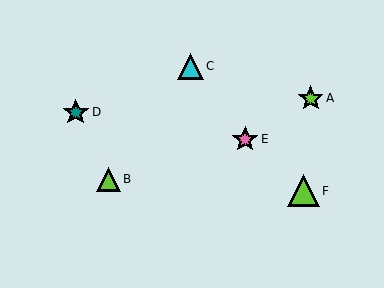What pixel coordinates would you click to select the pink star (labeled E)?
Click at (245, 139) to select the pink star E.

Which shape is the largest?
The lime triangle (labeled F) is the largest.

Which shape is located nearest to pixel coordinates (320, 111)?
The lime star (labeled A) at (311, 98) is nearest to that location.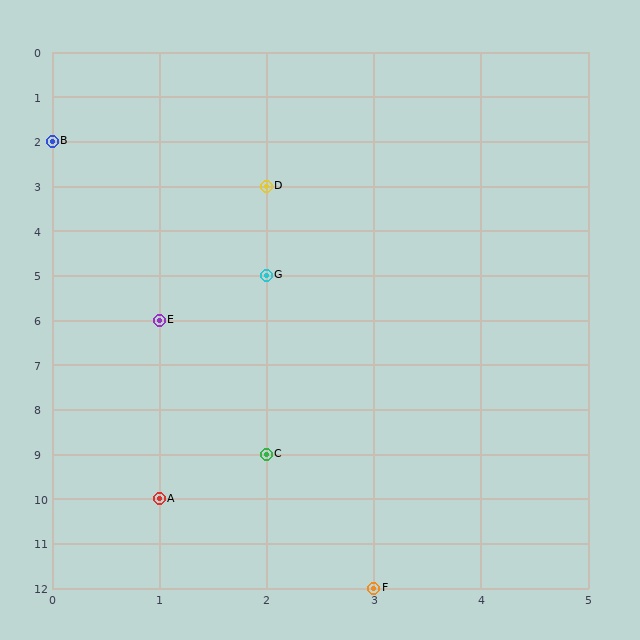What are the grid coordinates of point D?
Point D is at grid coordinates (2, 3).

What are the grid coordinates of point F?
Point F is at grid coordinates (3, 12).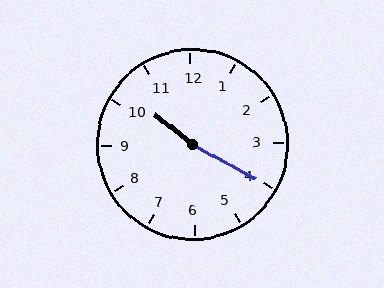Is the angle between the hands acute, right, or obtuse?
It is obtuse.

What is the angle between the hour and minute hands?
Approximately 170 degrees.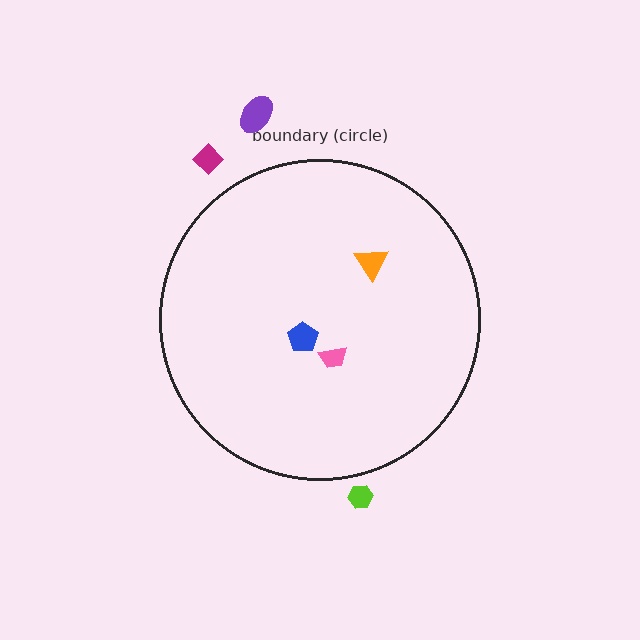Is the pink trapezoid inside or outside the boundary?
Inside.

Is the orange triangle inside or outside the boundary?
Inside.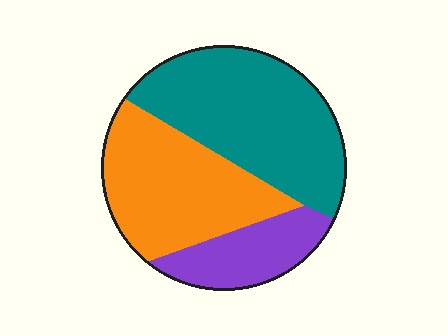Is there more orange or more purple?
Orange.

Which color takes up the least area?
Purple, at roughly 20%.